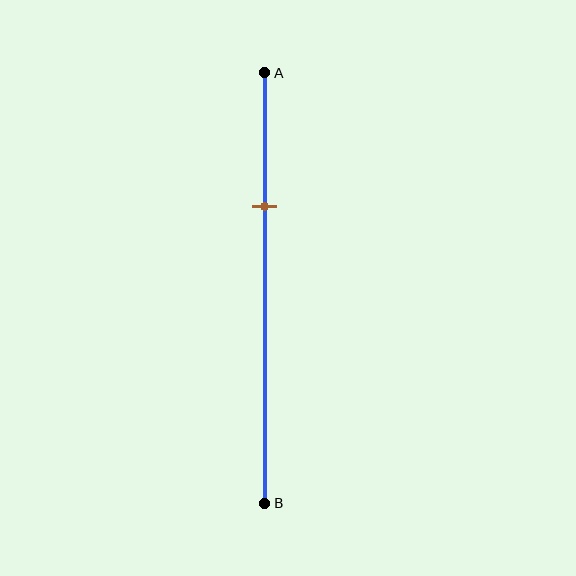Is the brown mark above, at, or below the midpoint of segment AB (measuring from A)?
The brown mark is above the midpoint of segment AB.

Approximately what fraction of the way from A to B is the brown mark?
The brown mark is approximately 30% of the way from A to B.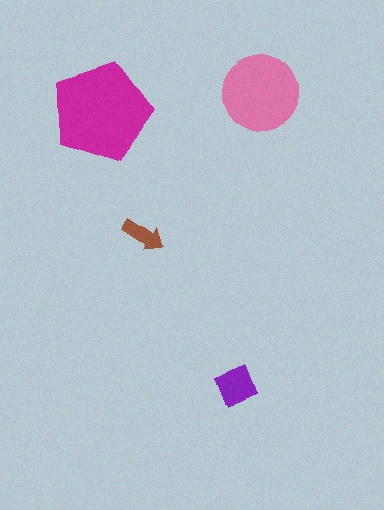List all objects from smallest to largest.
The brown arrow, the purple diamond, the pink circle, the magenta pentagon.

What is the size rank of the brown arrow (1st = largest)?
4th.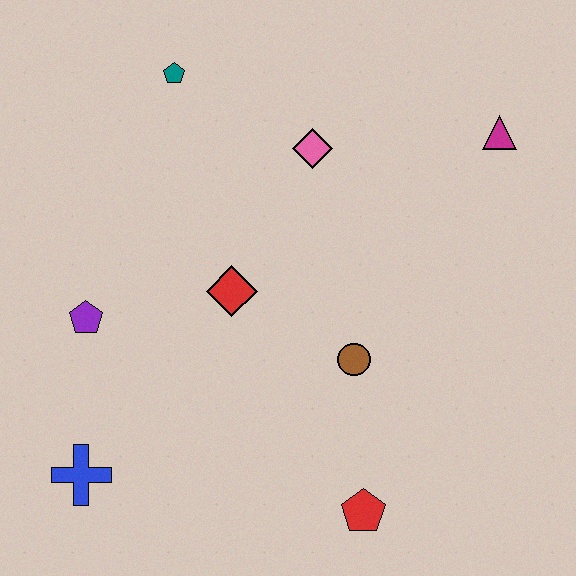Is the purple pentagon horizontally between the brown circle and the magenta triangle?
No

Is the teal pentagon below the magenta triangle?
No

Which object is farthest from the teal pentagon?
The red pentagon is farthest from the teal pentagon.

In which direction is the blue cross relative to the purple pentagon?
The blue cross is below the purple pentagon.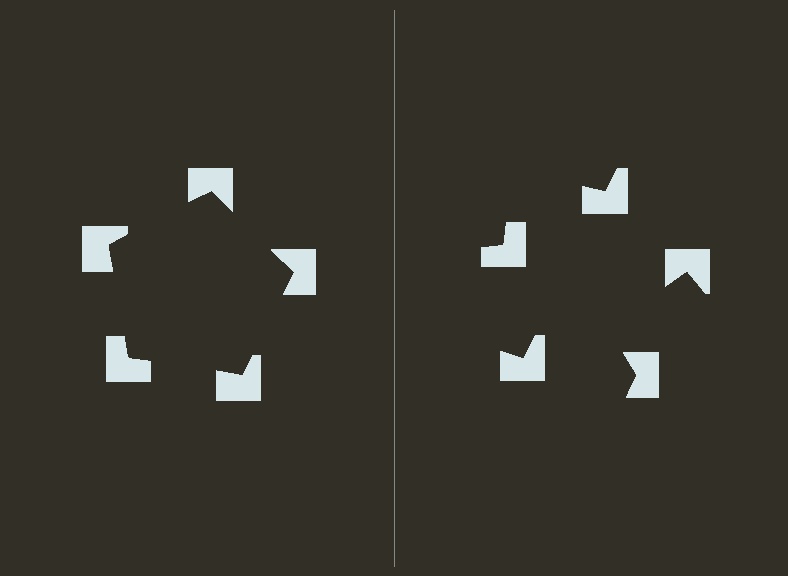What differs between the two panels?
The notched squares are positioned identically on both sides; only the wedge orientations differ. On the left they align to a pentagon; on the right they are misaligned.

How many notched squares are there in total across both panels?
10 — 5 on each side.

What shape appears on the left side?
An illusory pentagon.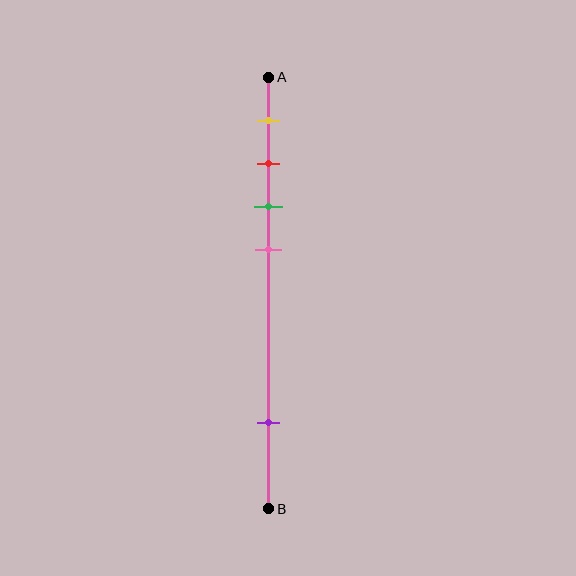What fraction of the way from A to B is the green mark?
The green mark is approximately 30% (0.3) of the way from A to B.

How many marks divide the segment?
There are 5 marks dividing the segment.